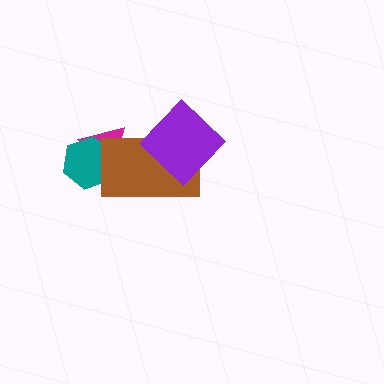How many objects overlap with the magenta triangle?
2 objects overlap with the magenta triangle.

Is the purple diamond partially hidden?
No, no other shape covers it.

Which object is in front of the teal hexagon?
The brown rectangle is in front of the teal hexagon.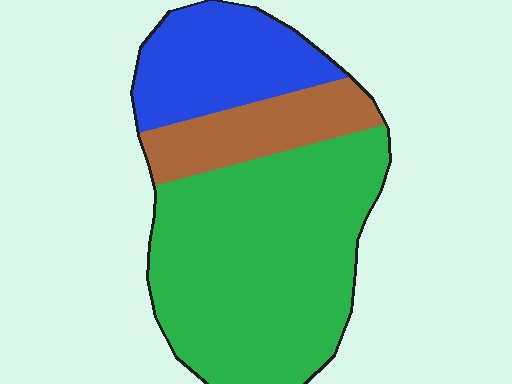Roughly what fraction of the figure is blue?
Blue takes up about one quarter (1/4) of the figure.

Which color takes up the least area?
Brown, at roughly 15%.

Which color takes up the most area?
Green, at roughly 60%.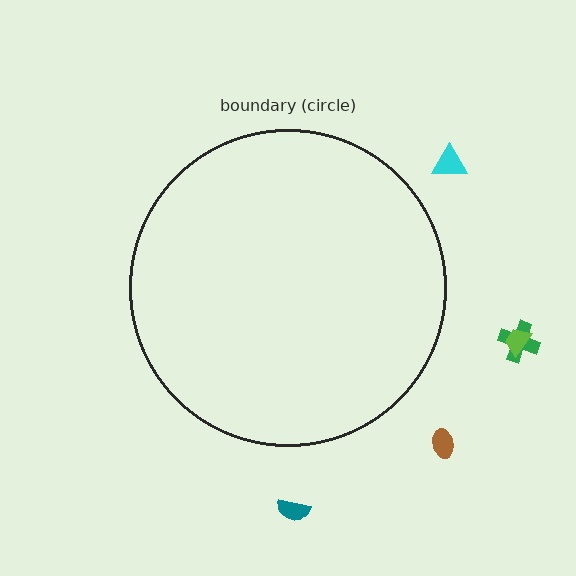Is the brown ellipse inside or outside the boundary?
Outside.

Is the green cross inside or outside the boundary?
Outside.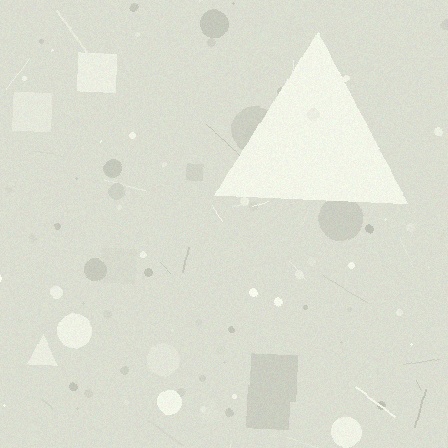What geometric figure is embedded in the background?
A triangle is embedded in the background.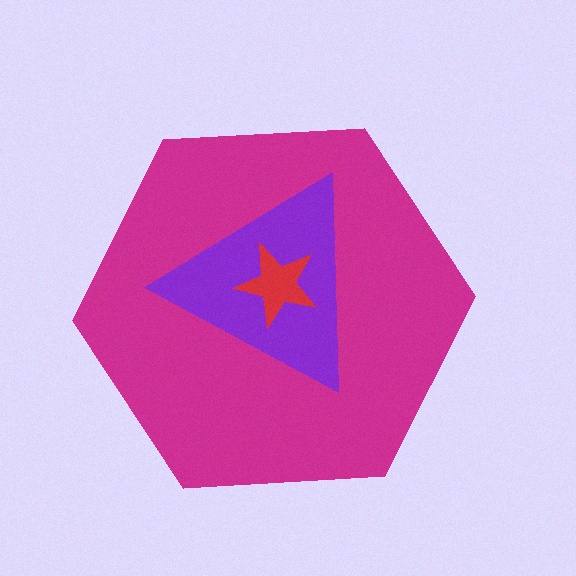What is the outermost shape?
The magenta hexagon.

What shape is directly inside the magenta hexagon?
The purple triangle.